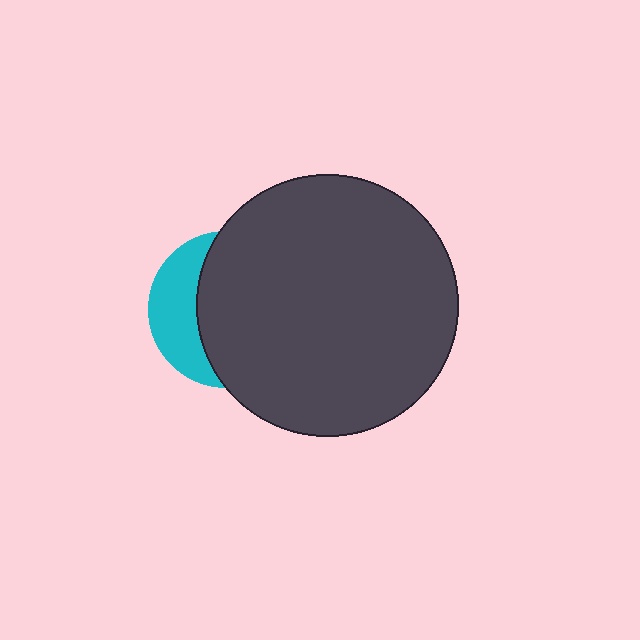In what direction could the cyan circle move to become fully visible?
The cyan circle could move left. That would shift it out from behind the dark gray circle entirely.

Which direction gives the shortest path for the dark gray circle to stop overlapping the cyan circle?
Moving right gives the shortest separation.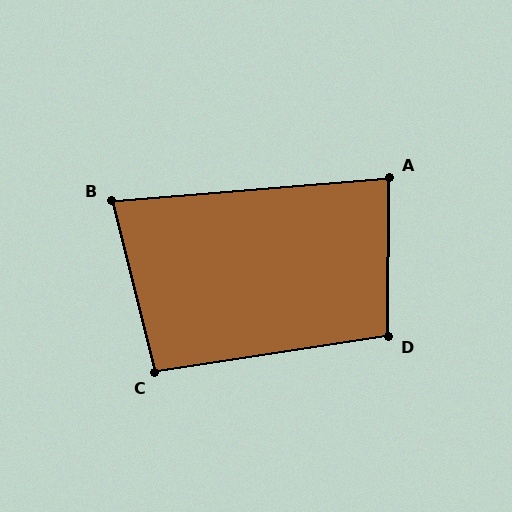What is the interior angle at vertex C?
Approximately 95 degrees (obtuse).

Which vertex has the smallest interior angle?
B, at approximately 81 degrees.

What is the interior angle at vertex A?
Approximately 85 degrees (acute).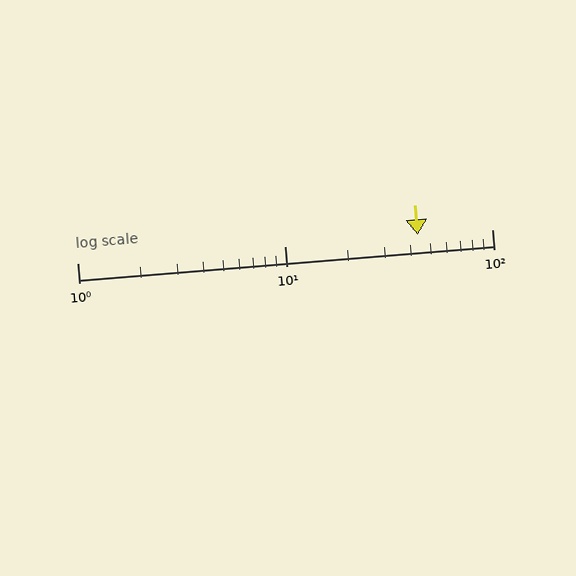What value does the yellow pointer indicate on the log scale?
The pointer indicates approximately 44.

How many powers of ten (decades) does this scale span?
The scale spans 2 decades, from 1 to 100.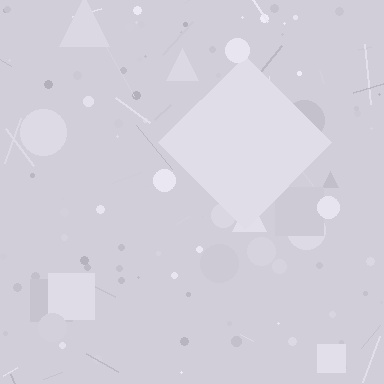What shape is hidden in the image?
A diamond is hidden in the image.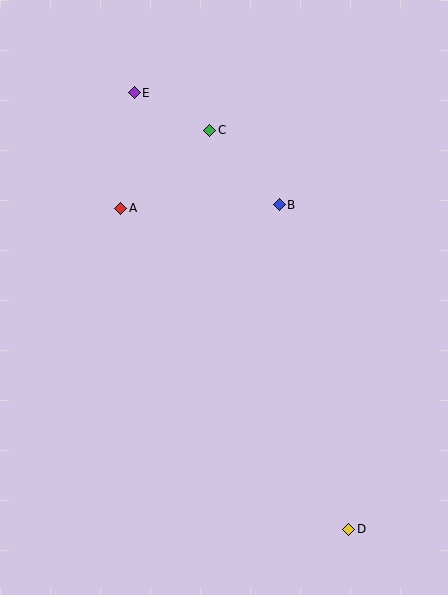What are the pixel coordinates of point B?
Point B is at (279, 205).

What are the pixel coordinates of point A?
Point A is at (121, 208).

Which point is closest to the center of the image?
Point B at (279, 205) is closest to the center.